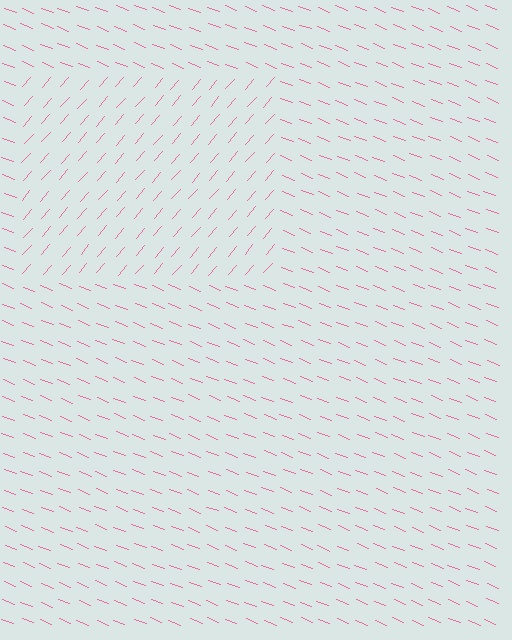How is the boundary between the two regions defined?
The boundary is defined purely by a change in line orientation (approximately 70 degrees difference). All lines are the same color and thickness.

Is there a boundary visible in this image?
Yes, there is a texture boundary formed by a change in line orientation.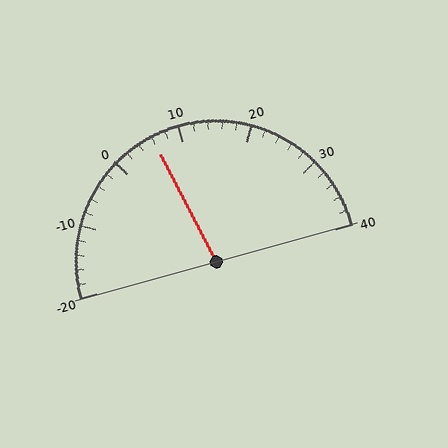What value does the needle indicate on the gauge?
The needle indicates approximately 6.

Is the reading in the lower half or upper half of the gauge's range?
The reading is in the lower half of the range (-20 to 40).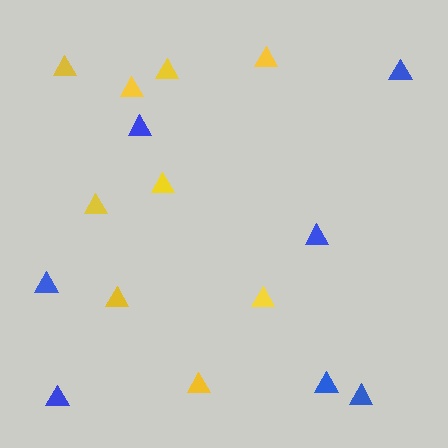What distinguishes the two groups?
There are 2 groups: one group of yellow triangles (9) and one group of blue triangles (7).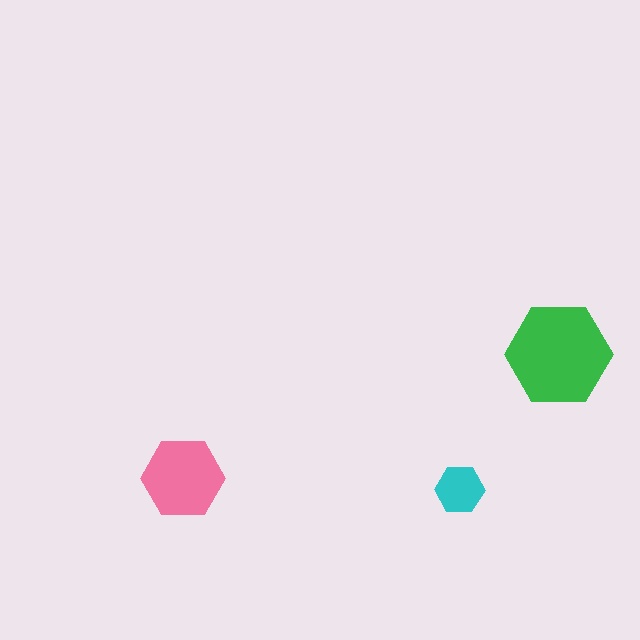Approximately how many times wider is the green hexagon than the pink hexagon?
About 1.5 times wider.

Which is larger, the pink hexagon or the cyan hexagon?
The pink one.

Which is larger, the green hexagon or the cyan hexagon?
The green one.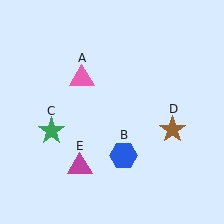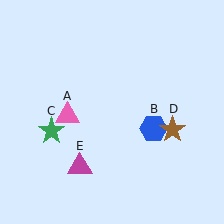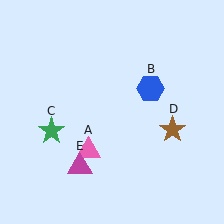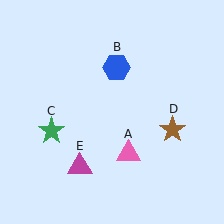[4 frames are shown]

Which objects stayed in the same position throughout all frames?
Green star (object C) and brown star (object D) and magenta triangle (object E) remained stationary.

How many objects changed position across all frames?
2 objects changed position: pink triangle (object A), blue hexagon (object B).